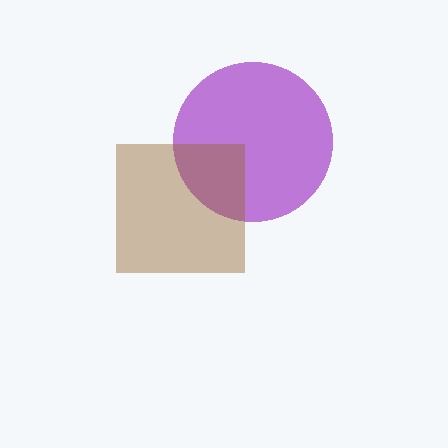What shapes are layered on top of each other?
The layered shapes are: a purple circle, a brown square.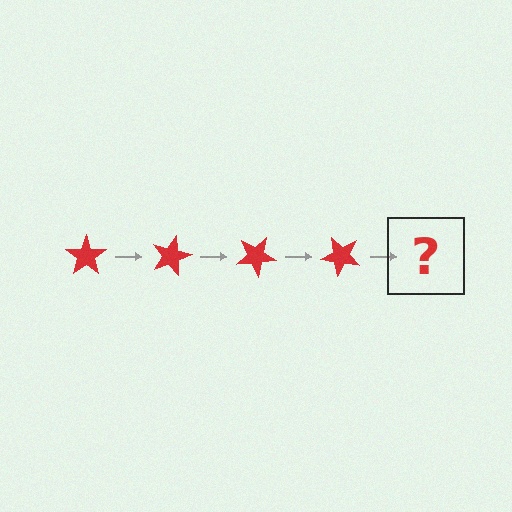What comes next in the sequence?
The next element should be a red star rotated 60 degrees.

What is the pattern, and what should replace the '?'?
The pattern is that the star rotates 15 degrees each step. The '?' should be a red star rotated 60 degrees.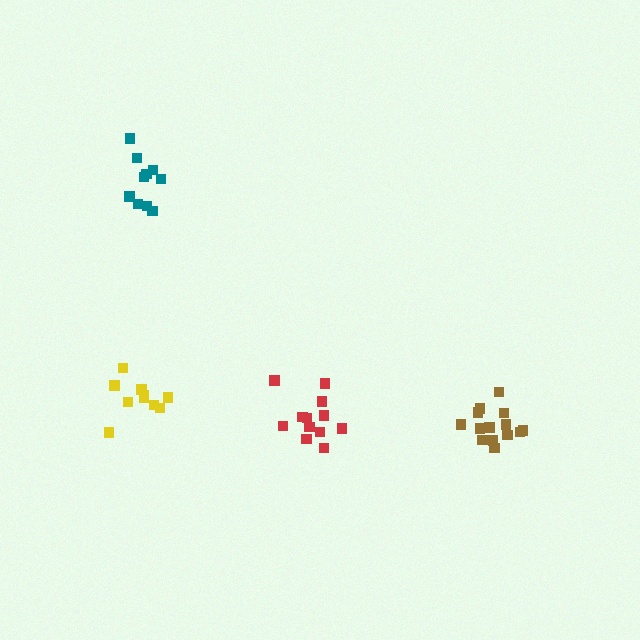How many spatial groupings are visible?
There are 4 spatial groupings.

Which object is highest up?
The teal cluster is topmost.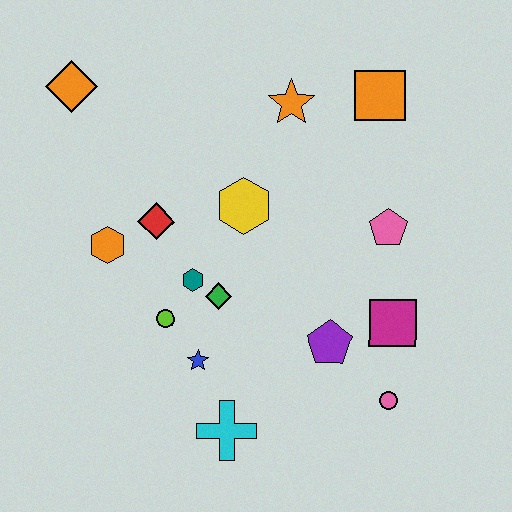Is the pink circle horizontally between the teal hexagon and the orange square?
No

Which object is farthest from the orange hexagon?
The pink circle is farthest from the orange hexagon.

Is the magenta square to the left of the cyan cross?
No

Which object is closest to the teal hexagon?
The green diamond is closest to the teal hexagon.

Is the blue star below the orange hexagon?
Yes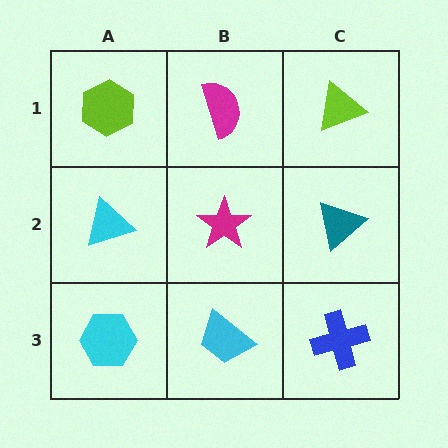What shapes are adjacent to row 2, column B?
A magenta semicircle (row 1, column B), a cyan trapezoid (row 3, column B), a cyan triangle (row 2, column A), a teal triangle (row 2, column C).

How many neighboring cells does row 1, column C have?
2.